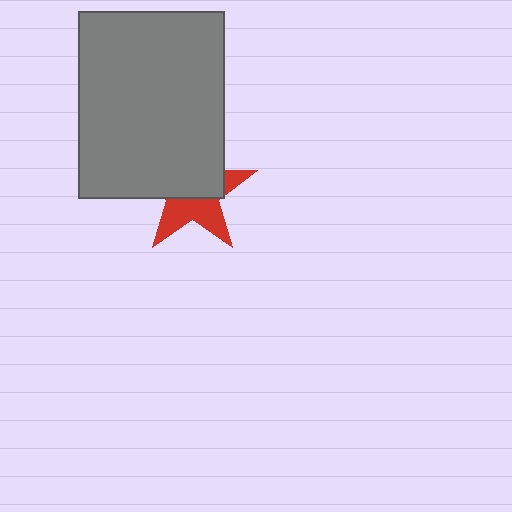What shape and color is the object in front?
The object in front is a gray rectangle.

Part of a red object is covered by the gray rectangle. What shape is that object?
It is a star.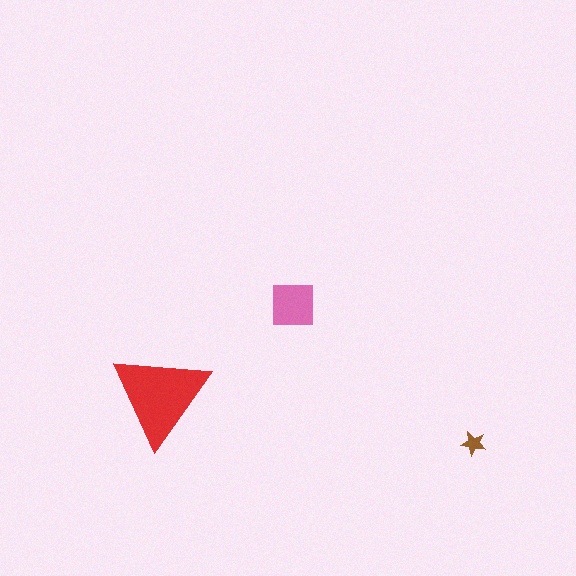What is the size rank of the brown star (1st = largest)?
3rd.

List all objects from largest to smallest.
The red triangle, the pink square, the brown star.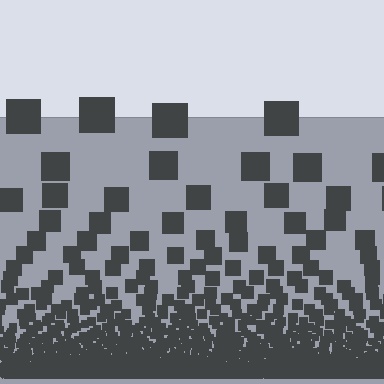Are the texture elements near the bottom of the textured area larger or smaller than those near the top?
Smaller. The gradient is inverted — elements near the bottom are smaller and denser.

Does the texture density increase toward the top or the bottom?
Density increases toward the bottom.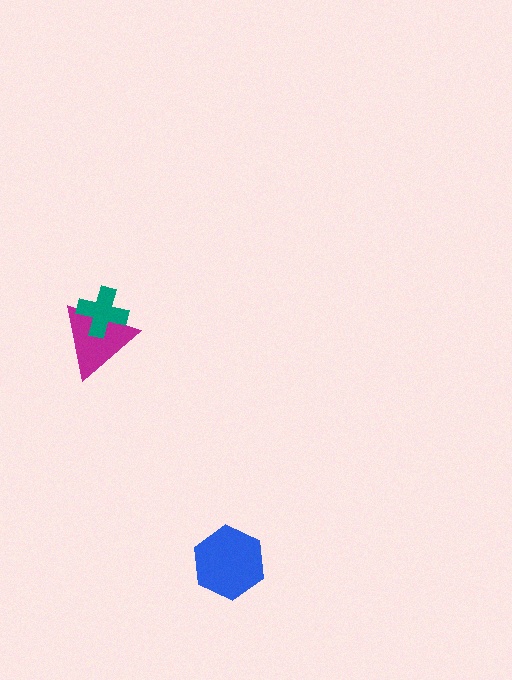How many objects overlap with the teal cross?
1 object overlaps with the teal cross.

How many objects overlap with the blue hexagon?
0 objects overlap with the blue hexagon.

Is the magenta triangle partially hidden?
Yes, it is partially covered by another shape.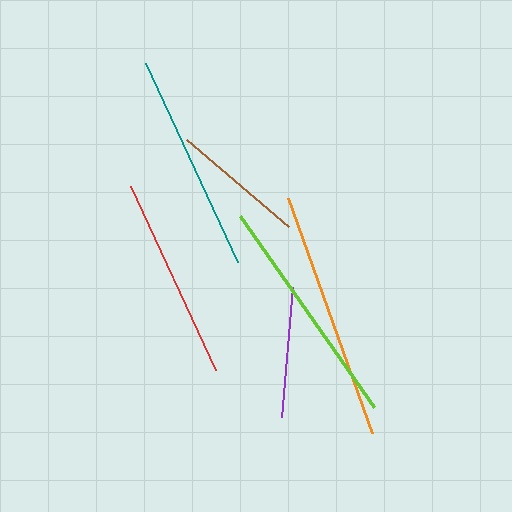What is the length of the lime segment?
The lime segment is approximately 233 pixels long.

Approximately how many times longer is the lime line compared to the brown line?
The lime line is approximately 1.7 times the length of the brown line.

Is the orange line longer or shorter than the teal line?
The orange line is longer than the teal line.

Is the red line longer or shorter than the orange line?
The orange line is longer than the red line.